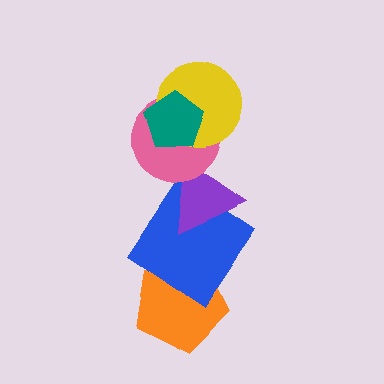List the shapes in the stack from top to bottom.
From top to bottom: the teal pentagon, the yellow circle, the pink circle, the purple triangle, the blue diamond, the orange pentagon.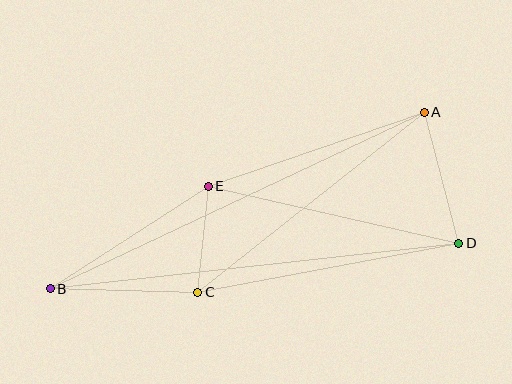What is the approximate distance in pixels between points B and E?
The distance between B and E is approximately 188 pixels.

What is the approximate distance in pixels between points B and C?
The distance between B and C is approximately 148 pixels.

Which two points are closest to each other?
Points C and E are closest to each other.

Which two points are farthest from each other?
Points A and B are farthest from each other.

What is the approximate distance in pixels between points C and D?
The distance between C and D is approximately 265 pixels.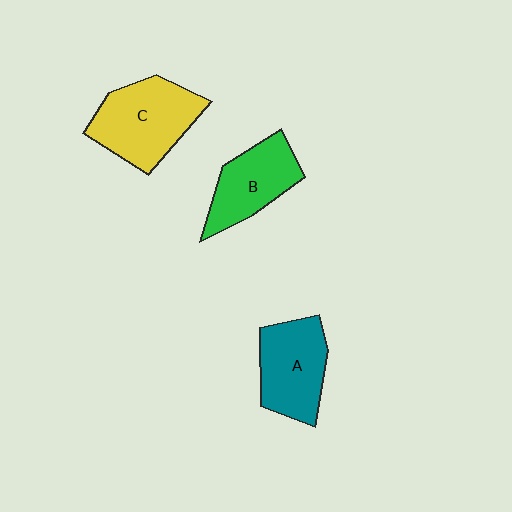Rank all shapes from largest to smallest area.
From largest to smallest: C (yellow), A (teal), B (green).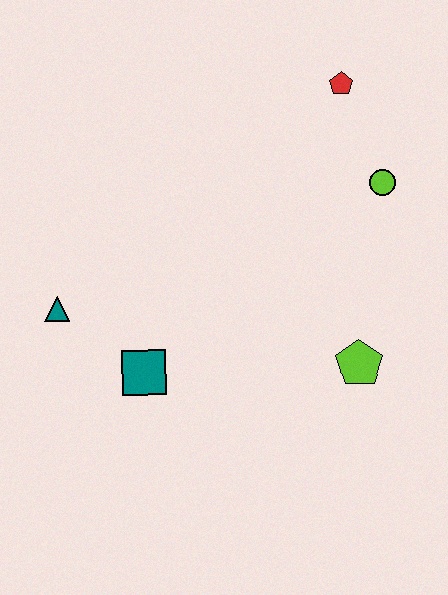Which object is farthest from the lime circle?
The teal triangle is farthest from the lime circle.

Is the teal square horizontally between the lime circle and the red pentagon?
No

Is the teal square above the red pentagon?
No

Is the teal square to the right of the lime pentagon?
No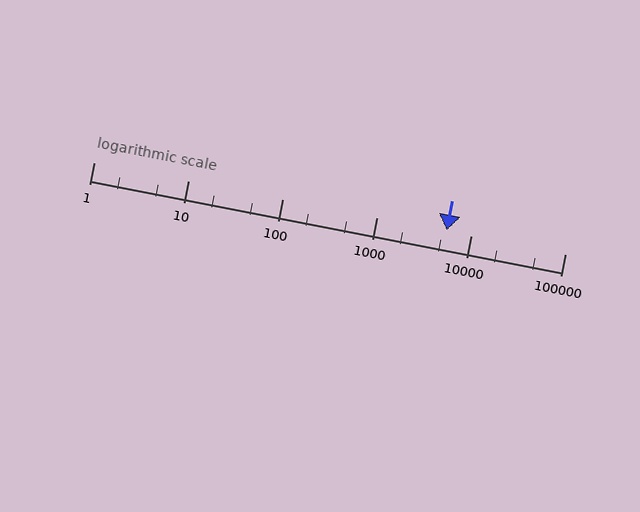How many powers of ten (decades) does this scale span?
The scale spans 5 decades, from 1 to 100000.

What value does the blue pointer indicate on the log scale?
The pointer indicates approximately 5600.